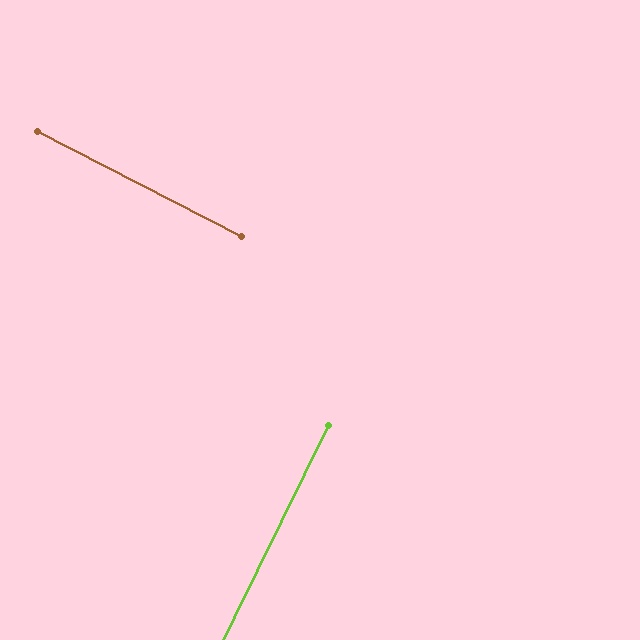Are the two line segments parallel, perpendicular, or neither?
Perpendicular — they meet at approximately 89°.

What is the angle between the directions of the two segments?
Approximately 89 degrees.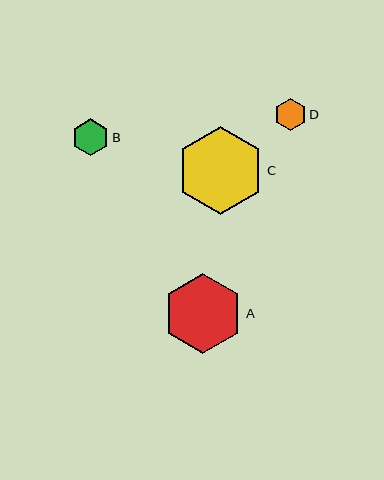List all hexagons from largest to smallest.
From largest to smallest: C, A, B, D.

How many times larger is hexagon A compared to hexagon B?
Hexagon A is approximately 2.2 times the size of hexagon B.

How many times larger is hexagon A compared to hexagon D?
Hexagon A is approximately 2.5 times the size of hexagon D.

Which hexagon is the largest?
Hexagon C is the largest with a size of approximately 88 pixels.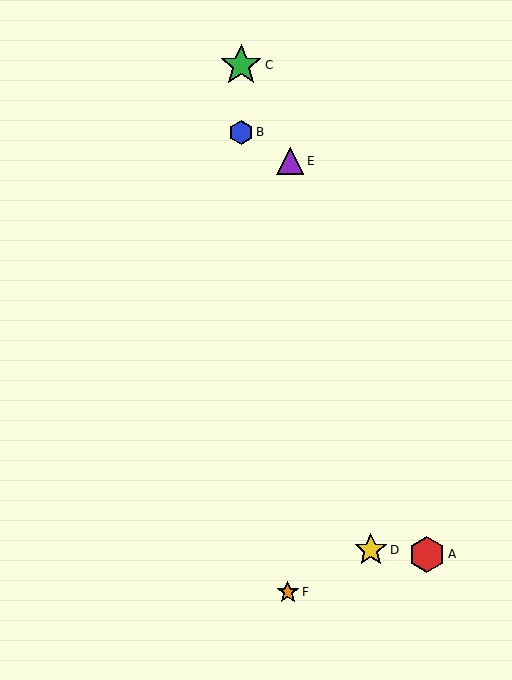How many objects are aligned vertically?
2 objects (B, C) are aligned vertically.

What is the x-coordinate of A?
Object A is at x≈427.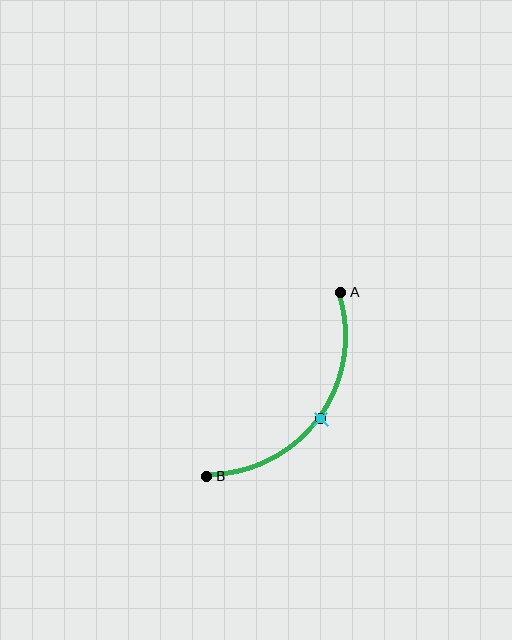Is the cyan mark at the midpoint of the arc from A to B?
Yes. The cyan mark lies on the arc at equal arc-length from both A and B — it is the arc midpoint.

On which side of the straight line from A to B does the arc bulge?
The arc bulges below and to the right of the straight line connecting A and B.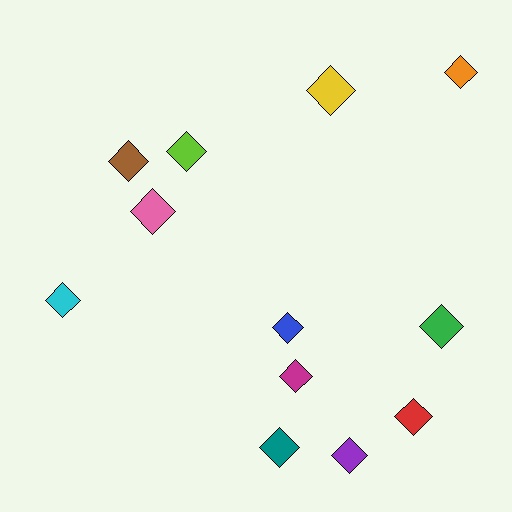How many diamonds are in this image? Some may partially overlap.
There are 12 diamonds.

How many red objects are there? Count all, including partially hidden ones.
There is 1 red object.